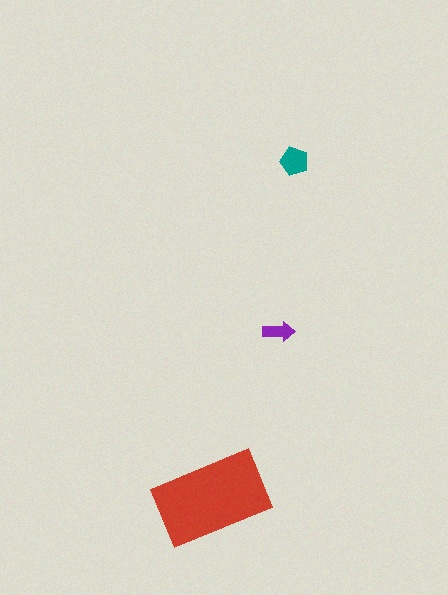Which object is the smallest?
The purple arrow.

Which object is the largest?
The red rectangle.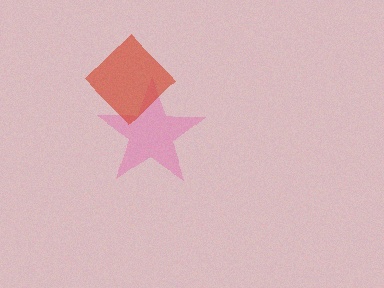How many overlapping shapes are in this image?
There are 2 overlapping shapes in the image.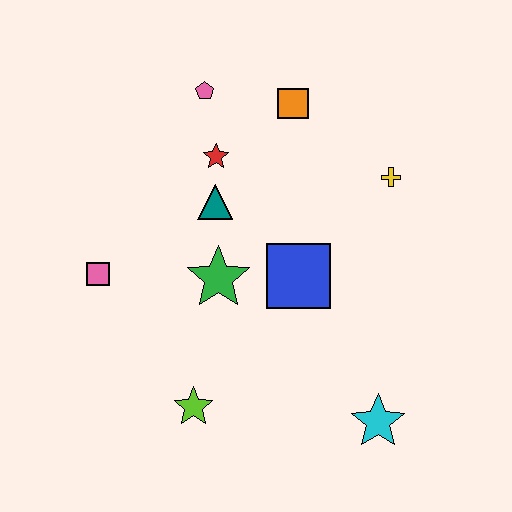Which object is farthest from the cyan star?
The pink pentagon is farthest from the cyan star.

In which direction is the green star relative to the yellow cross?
The green star is to the left of the yellow cross.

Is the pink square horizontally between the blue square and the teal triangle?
No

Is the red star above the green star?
Yes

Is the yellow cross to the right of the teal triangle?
Yes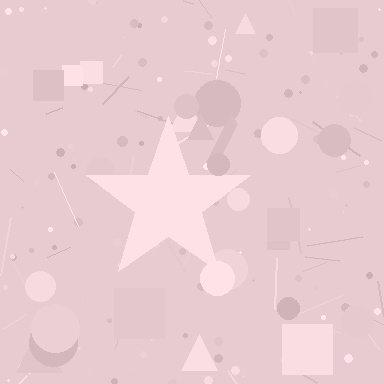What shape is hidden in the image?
A star is hidden in the image.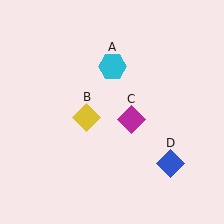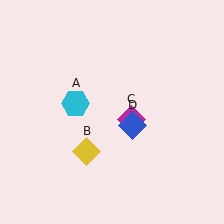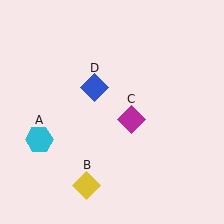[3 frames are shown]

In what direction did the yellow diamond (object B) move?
The yellow diamond (object B) moved down.